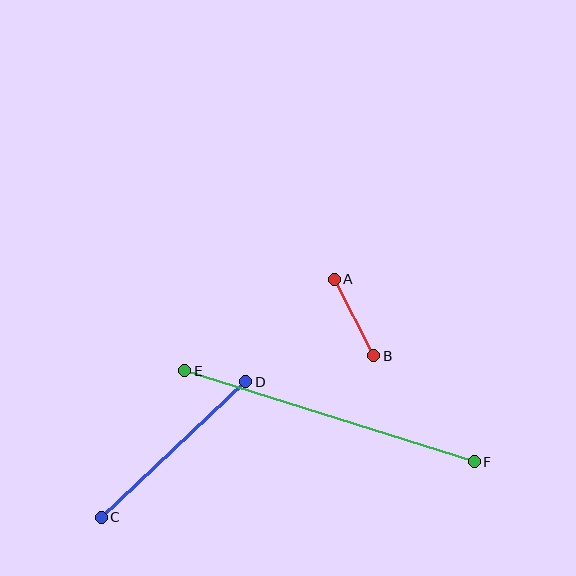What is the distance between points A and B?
The distance is approximately 86 pixels.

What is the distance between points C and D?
The distance is approximately 198 pixels.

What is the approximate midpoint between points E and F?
The midpoint is at approximately (329, 416) pixels.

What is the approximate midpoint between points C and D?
The midpoint is at approximately (173, 450) pixels.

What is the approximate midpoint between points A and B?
The midpoint is at approximately (354, 317) pixels.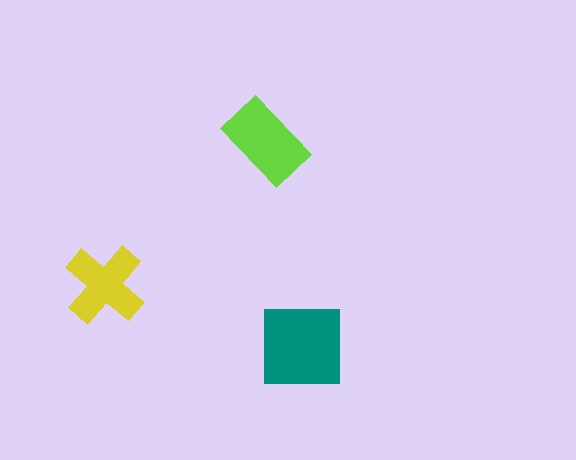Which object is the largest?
The teal square.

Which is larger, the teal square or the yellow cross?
The teal square.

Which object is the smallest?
The yellow cross.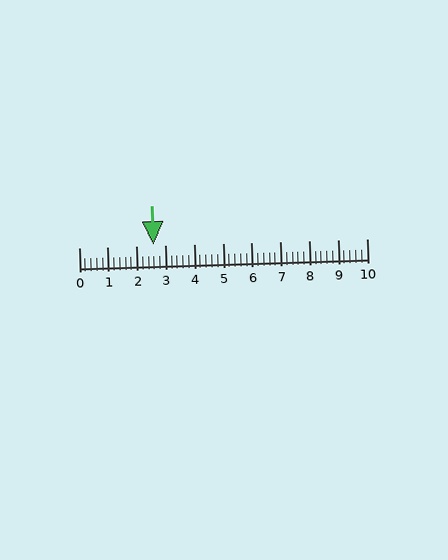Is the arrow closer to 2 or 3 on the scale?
The arrow is closer to 3.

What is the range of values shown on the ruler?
The ruler shows values from 0 to 10.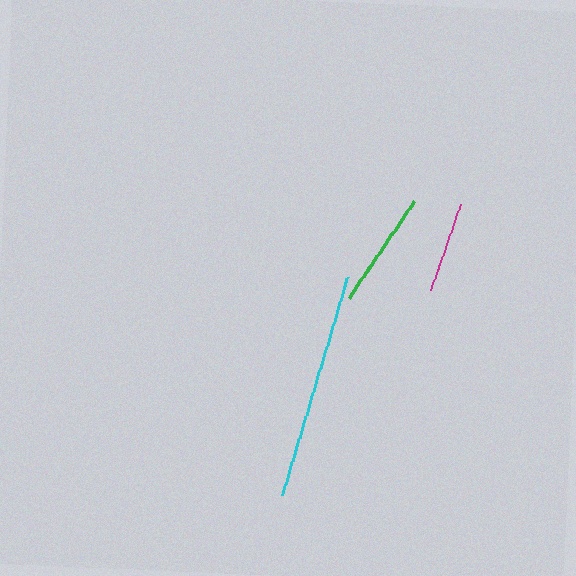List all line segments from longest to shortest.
From longest to shortest: cyan, green, magenta.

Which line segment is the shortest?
The magenta line is the shortest at approximately 91 pixels.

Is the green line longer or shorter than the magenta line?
The green line is longer than the magenta line.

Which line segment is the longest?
The cyan line is the longest at approximately 228 pixels.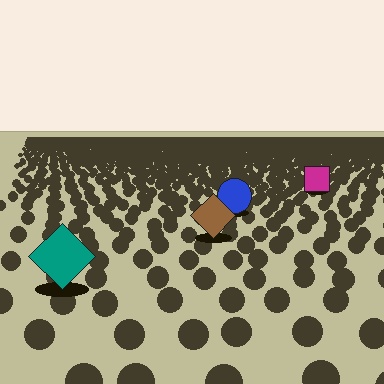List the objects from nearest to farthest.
From nearest to farthest: the teal diamond, the brown diamond, the blue circle, the magenta square.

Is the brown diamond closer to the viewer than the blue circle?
Yes. The brown diamond is closer — you can tell from the texture gradient: the ground texture is coarser near it.